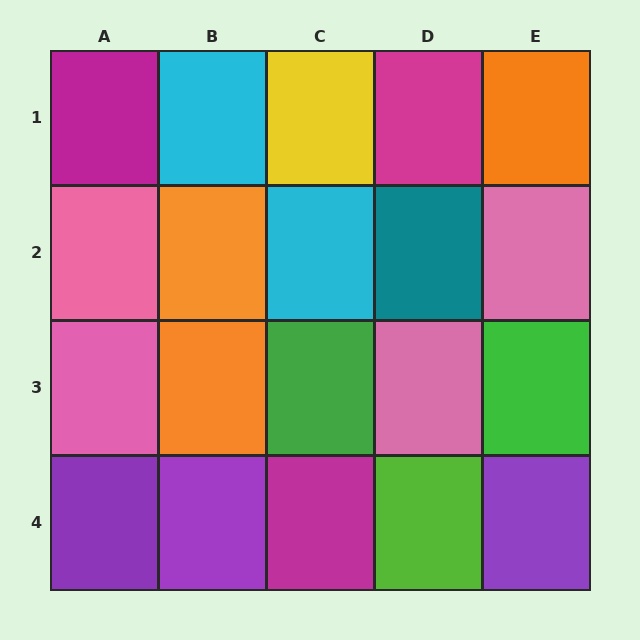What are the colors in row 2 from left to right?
Pink, orange, cyan, teal, pink.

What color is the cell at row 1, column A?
Magenta.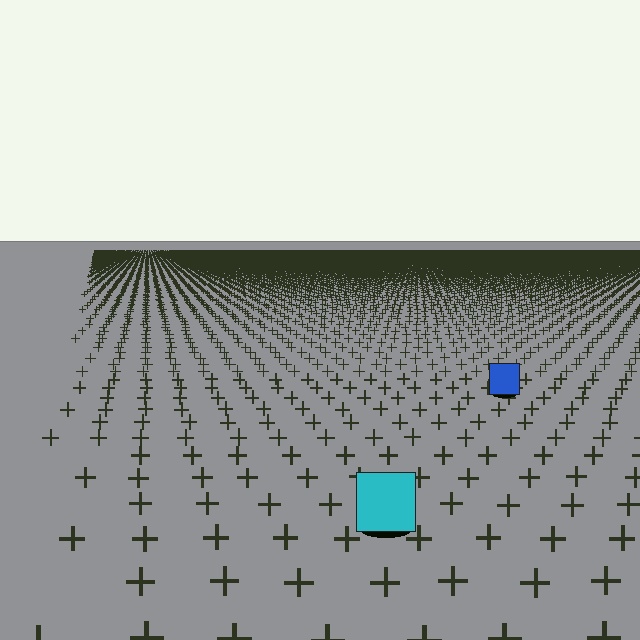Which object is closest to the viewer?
The cyan square is closest. The texture marks near it are larger and more spread out.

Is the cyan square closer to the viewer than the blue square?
Yes. The cyan square is closer — you can tell from the texture gradient: the ground texture is coarser near it.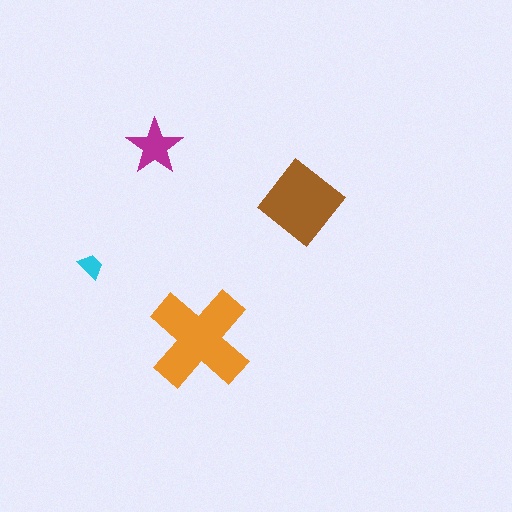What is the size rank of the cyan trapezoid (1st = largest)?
4th.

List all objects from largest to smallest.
The orange cross, the brown diamond, the magenta star, the cyan trapezoid.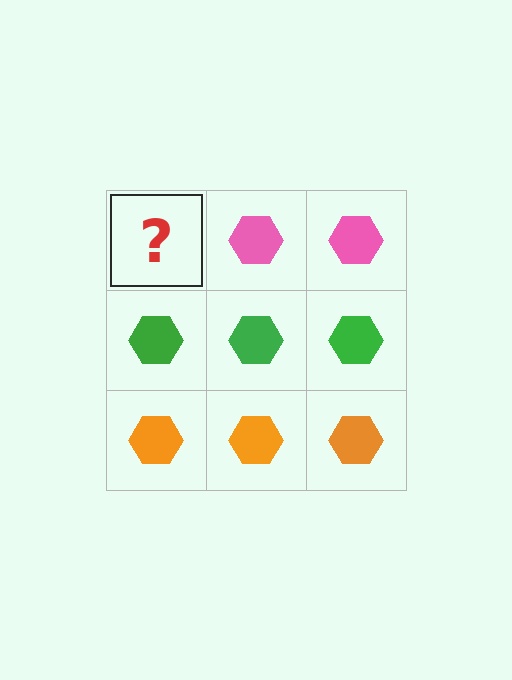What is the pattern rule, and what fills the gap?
The rule is that each row has a consistent color. The gap should be filled with a pink hexagon.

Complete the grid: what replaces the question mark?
The question mark should be replaced with a pink hexagon.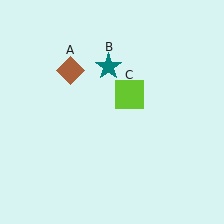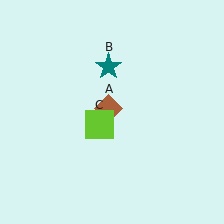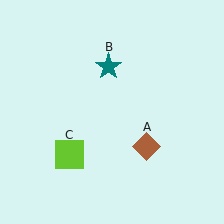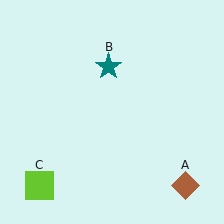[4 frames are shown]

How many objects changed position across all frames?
2 objects changed position: brown diamond (object A), lime square (object C).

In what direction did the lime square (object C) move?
The lime square (object C) moved down and to the left.